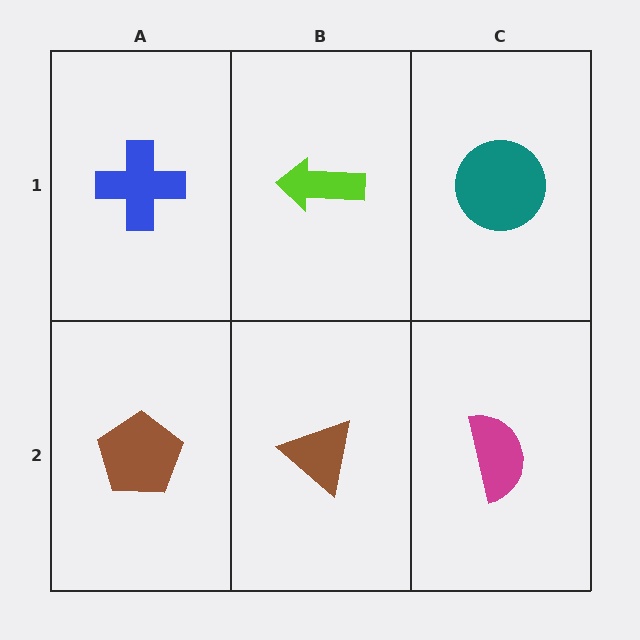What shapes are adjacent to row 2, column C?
A teal circle (row 1, column C), a brown triangle (row 2, column B).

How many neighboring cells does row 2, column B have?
3.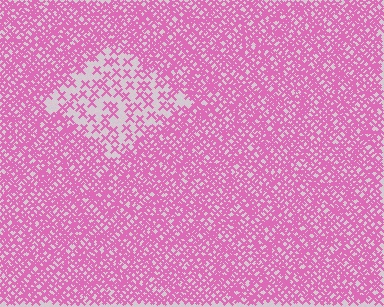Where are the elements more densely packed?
The elements are more densely packed outside the diamond boundary.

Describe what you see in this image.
The image contains small pink elements arranged at two different densities. A diamond-shaped region is visible where the elements are less densely packed than the surrounding area.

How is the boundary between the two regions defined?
The boundary is defined by a change in element density (approximately 2.8x ratio). All elements are the same color, size, and shape.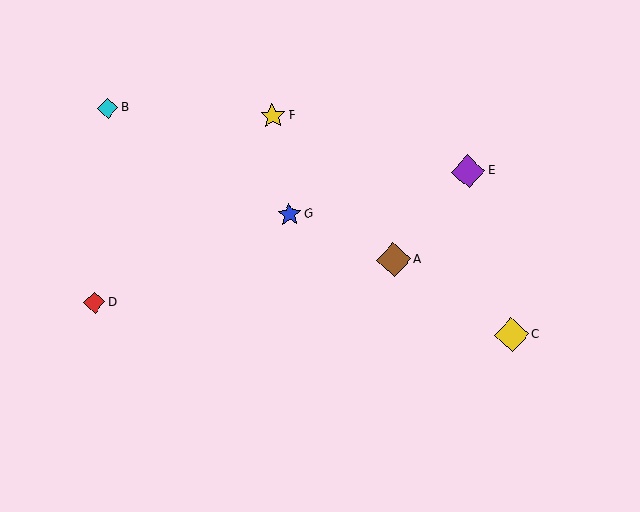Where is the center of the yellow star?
The center of the yellow star is at (273, 116).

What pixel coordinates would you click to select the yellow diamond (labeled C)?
Click at (512, 335) to select the yellow diamond C.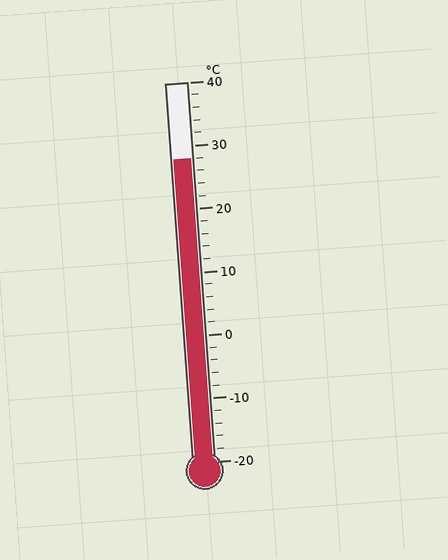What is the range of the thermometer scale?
The thermometer scale ranges from -20°C to 40°C.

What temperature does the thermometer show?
The thermometer shows approximately 28°C.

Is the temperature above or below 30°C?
The temperature is below 30°C.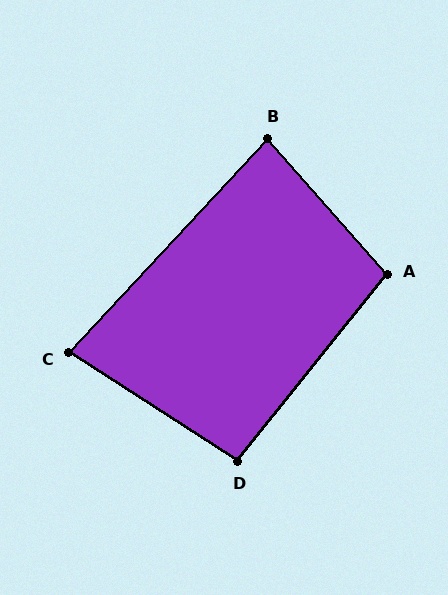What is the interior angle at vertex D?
Approximately 96 degrees (obtuse).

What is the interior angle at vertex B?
Approximately 84 degrees (acute).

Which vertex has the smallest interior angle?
C, at approximately 80 degrees.